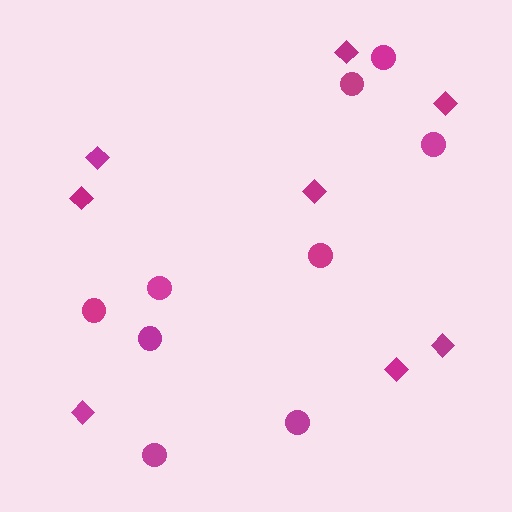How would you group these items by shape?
There are 2 groups: one group of diamonds (8) and one group of circles (9).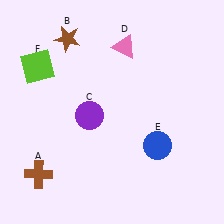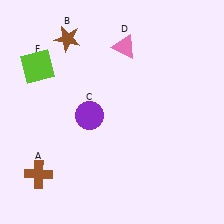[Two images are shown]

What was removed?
The blue circle (E) was removed in Image 2.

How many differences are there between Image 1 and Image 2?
There is 1 difference between the two images.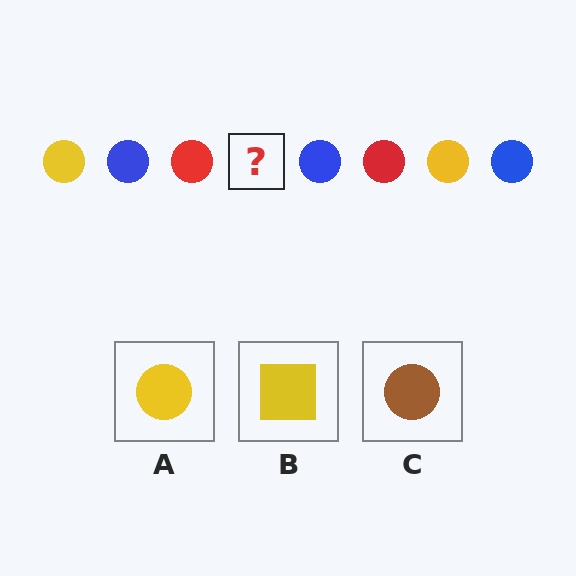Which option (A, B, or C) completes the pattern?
A.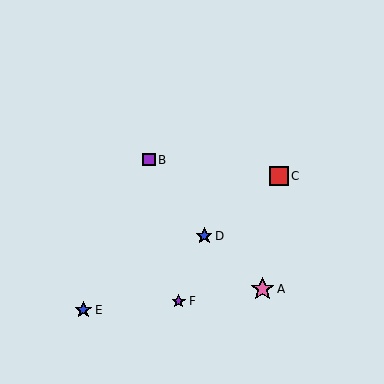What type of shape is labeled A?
Shape A is a pink star.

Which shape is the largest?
The pink star (labeled A) is the largest.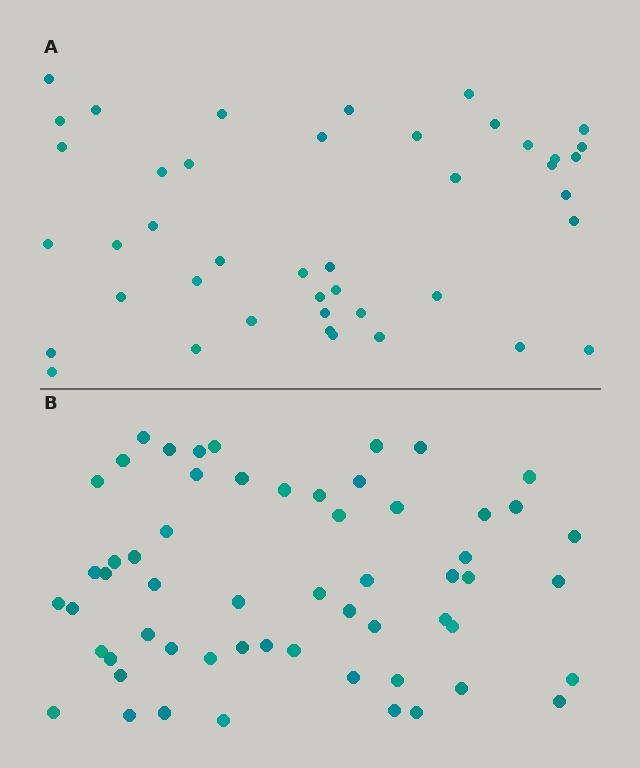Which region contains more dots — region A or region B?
Region B (the bottom region) has more dots.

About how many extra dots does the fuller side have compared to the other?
Region B has approximately 15 more dots than region A.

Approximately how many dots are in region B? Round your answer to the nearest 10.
About 60 dots. (The exact count is 58, which rounds to 60.)